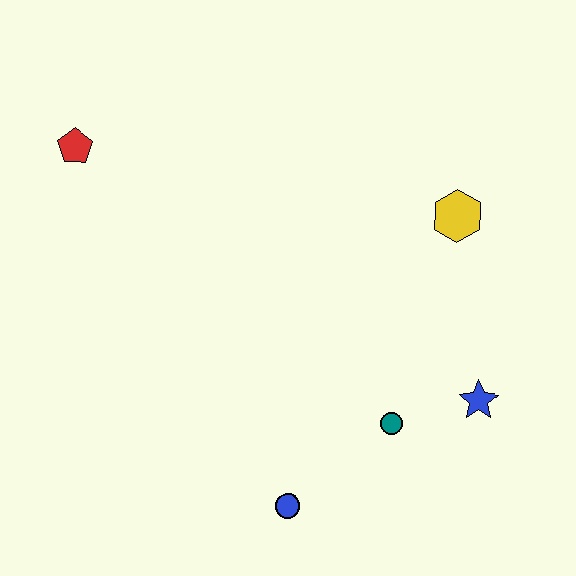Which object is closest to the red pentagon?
The yellow hexagon is closest to the red pentagon.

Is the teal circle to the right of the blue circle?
Yes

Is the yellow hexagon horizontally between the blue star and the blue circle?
Yes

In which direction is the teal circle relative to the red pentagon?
The teal circle is to the right of the red pentagon.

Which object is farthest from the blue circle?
The red pentagon is farthest from the blue circle.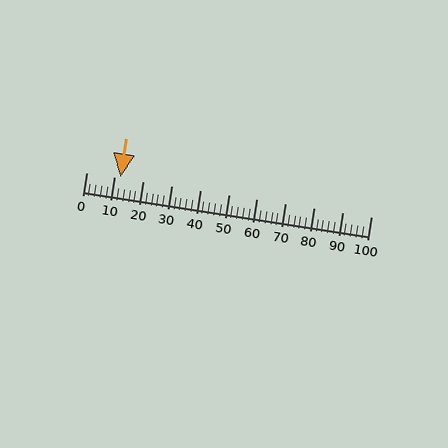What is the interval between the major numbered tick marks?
The major tick marks are spaced 10 units apart.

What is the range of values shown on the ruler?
The ruler shows values from 0 to 100.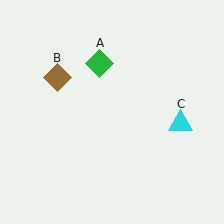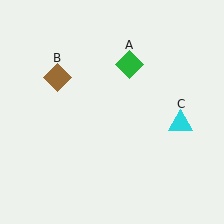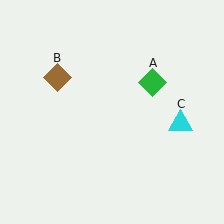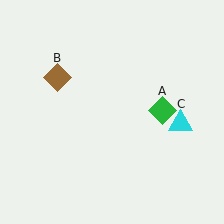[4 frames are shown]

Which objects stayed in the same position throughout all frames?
Brown diamond (object B) and cyan triangle (object C) remained stationary.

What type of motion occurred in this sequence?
The green diamond (object A) rotated clockwise around the center of the scene.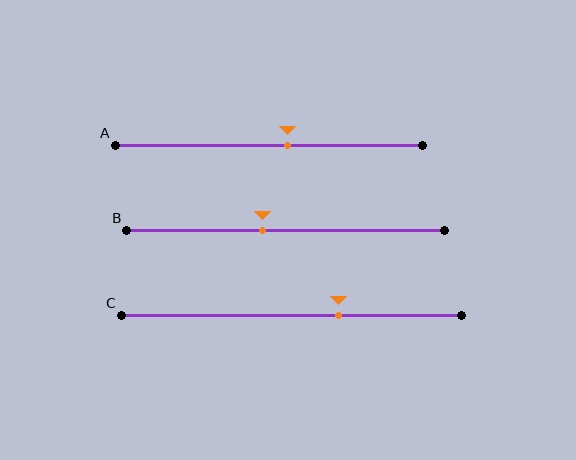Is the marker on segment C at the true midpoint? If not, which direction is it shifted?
No, the marker on segment C is shifted to the right by about 14% of the segment length.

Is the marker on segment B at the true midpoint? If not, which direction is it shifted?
No, the marker on segment B is shifted to the left by about 7% of the segment length.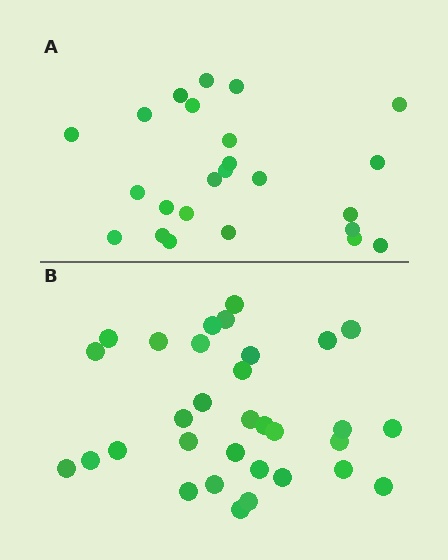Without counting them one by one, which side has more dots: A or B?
Region B (the bottom region) has more dots.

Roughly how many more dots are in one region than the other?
Region B has roughly 8 or so more dots than region A.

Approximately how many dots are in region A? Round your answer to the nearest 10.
About 20 dots. (The exact count is 24, which rounds to 20.)